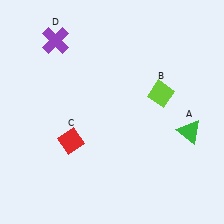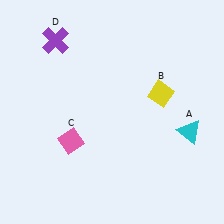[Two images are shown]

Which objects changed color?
A changed from green to cyan. B changed from lime to yellow. C changed from red to pink.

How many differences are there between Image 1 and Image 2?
There are 3 differences between the two images.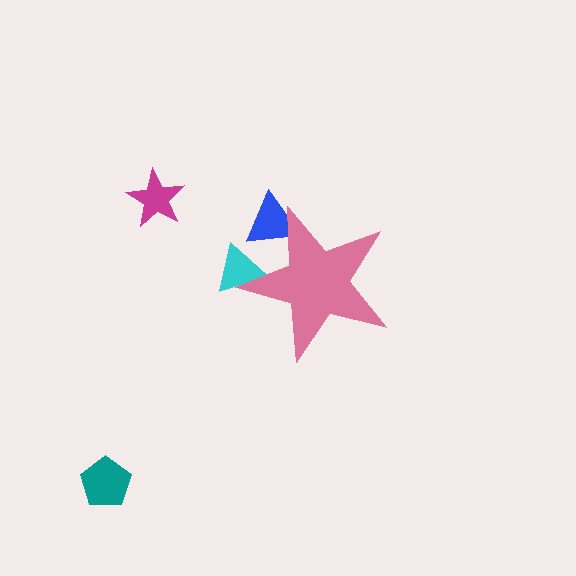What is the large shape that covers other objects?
A pink star.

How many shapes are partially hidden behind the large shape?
2 shapes are partially hidden.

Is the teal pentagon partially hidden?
No, the teal pentagon is fully visible.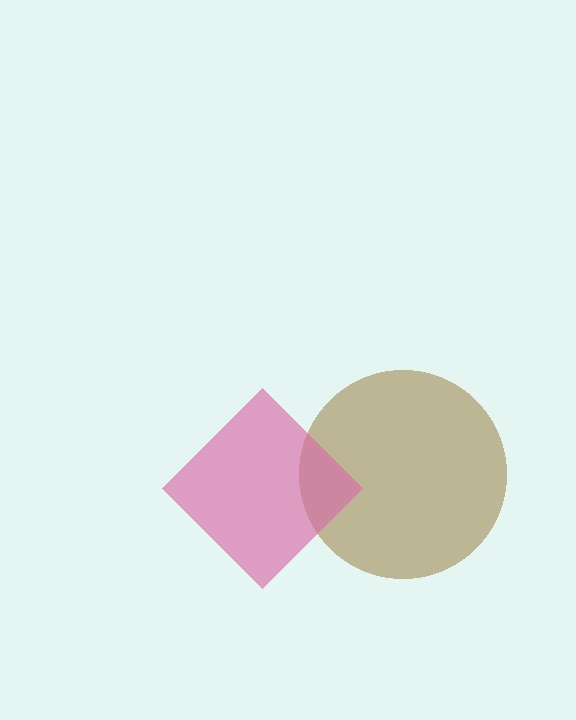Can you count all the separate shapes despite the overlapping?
Yes, there are 2 separate shapes.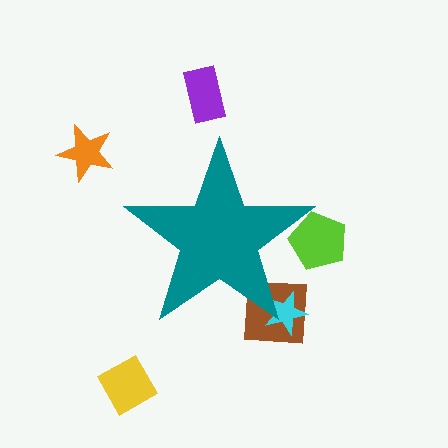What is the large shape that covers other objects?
A teal star.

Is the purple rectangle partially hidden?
No, the purple rectangle is fully visible.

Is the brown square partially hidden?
Yes, the brown square is partially hidden behind the teal star.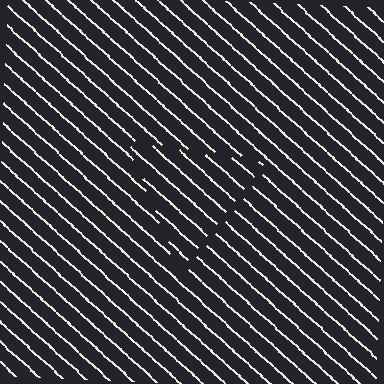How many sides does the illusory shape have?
3 sides — the line-ends trace a triangle.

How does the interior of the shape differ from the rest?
The interior of the shape contains the same grating, shifted by half a period — the contour is defined by the phase discontinuity where line-ends from the inner and outer gratings abut.